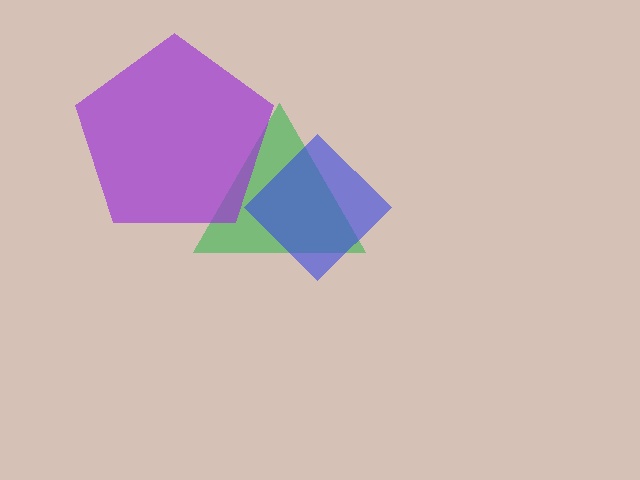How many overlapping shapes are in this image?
There are 3 overlapping shapes in the image.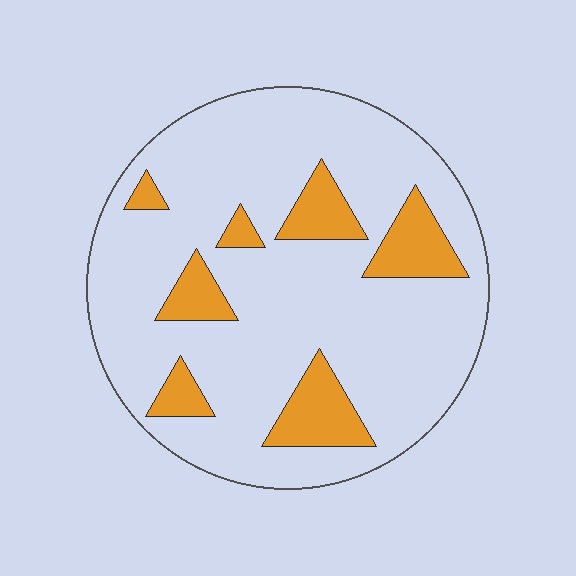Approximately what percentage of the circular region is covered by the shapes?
Approximately 15%.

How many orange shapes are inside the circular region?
7.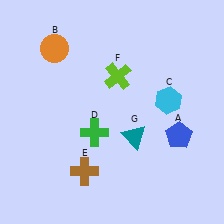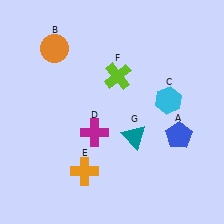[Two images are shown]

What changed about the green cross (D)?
In Image 1, D is green. In Image 2, it changed to magenta.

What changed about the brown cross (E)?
In Image 1, E is brown. In Image 2, it changed to orange.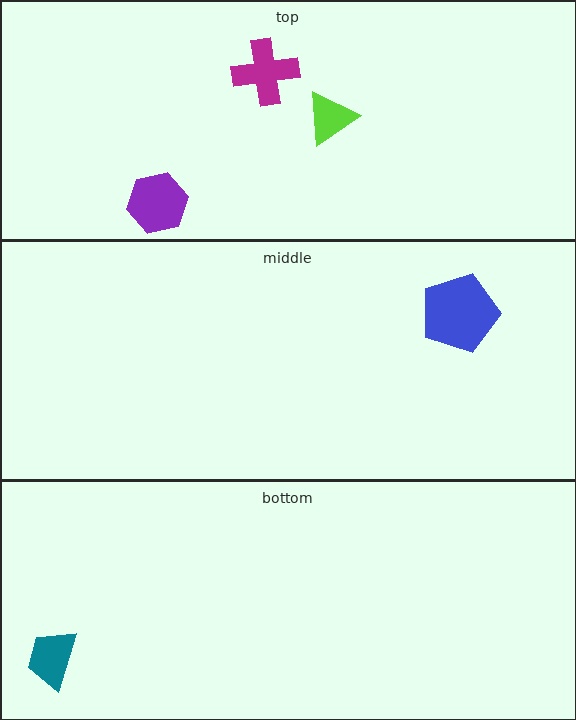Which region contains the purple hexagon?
The top region.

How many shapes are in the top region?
3.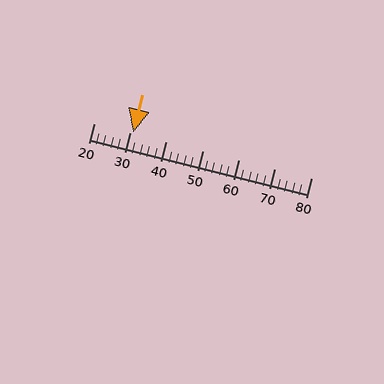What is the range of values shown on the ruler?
The ruler shows values from 20 to 80.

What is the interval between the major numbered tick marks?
The major tick marks are spaced 10 units apart.